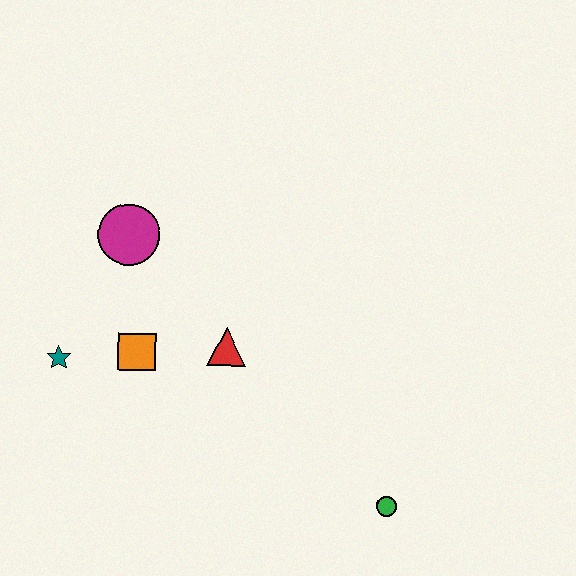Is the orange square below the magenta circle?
Yes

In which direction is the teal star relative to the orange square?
The teal star is to the left of the orange square.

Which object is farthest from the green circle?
The magenta circle is farthest from the green circle.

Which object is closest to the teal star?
The orange square is closest to the teal star.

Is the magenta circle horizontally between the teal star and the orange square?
Yes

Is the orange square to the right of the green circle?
No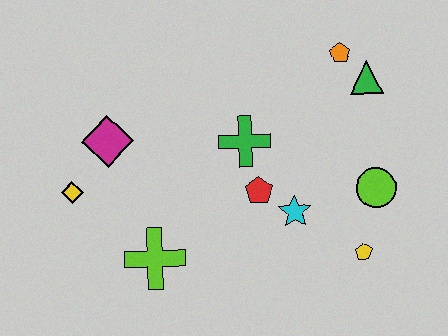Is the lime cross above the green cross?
No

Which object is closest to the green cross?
The red pentagon is closest to the green cross.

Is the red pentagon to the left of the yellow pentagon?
Yes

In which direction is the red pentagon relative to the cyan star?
The red pentagon is to the left of the cyan star.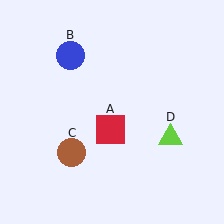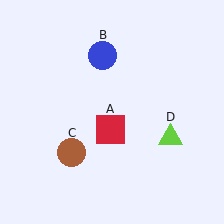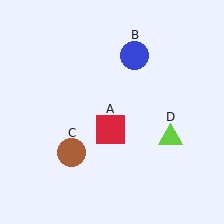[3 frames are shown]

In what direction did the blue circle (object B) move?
The blue circle (object B) moved right.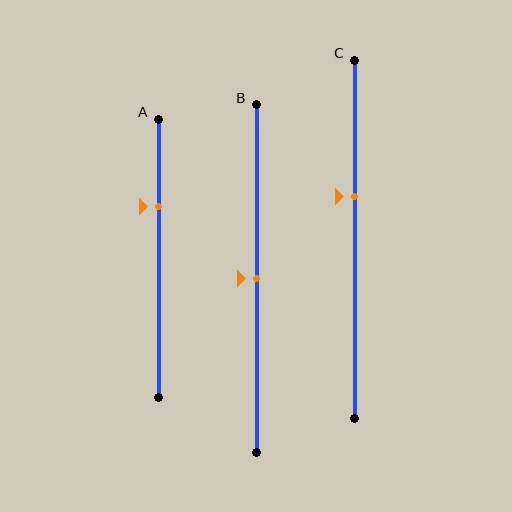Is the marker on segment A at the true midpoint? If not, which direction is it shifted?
No, the marker on segment A is shifted upward by about 19% of the segment length.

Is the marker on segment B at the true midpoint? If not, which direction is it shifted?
Yes, the marker on segment B is at the true midpoint.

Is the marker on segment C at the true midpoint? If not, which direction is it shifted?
No, the marker on segment C is shifted upward by about 12% of the segment length.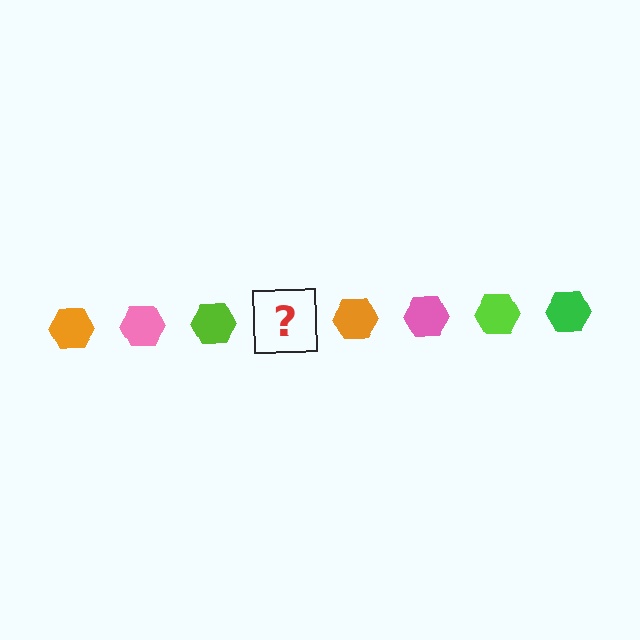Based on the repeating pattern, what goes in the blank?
The blank should be a green hexagon.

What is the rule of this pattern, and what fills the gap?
The rule is that the pattern cycles through orange, pink, lime, green hexagons. The gap should be filled with a green hexagon.